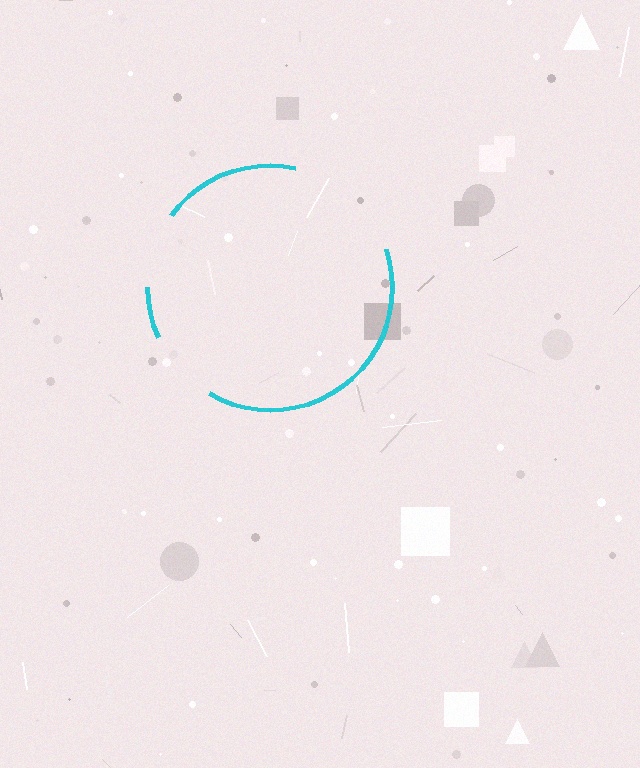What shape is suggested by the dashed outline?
The dashed outline suggests a circle.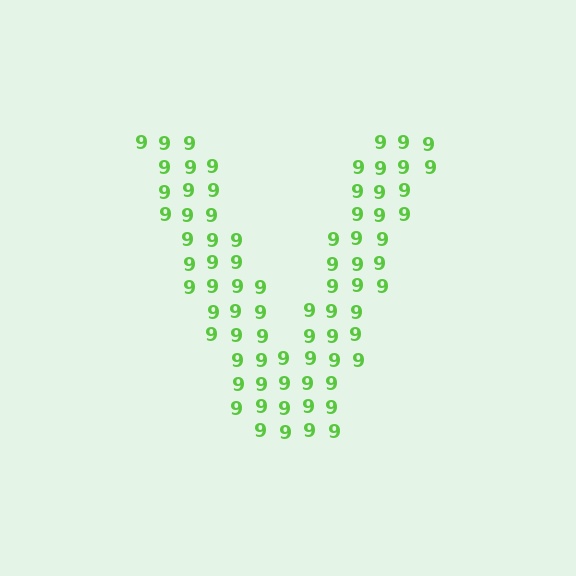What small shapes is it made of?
It is made of small digit 9's.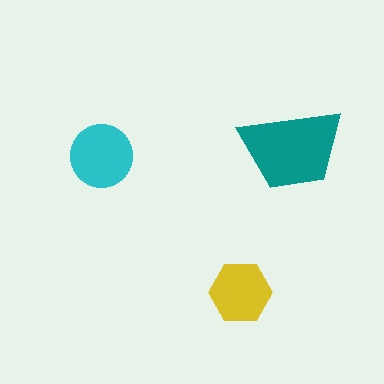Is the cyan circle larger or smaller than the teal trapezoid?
Smaller.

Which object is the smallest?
The yellow hexagon.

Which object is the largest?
The teal trapezoid.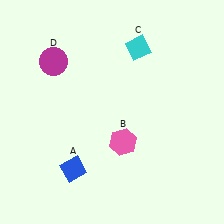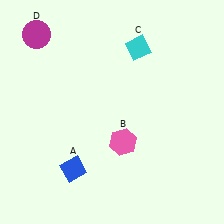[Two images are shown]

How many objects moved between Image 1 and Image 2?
1 object moved between the two images.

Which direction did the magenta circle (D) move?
The magenta circle (D) moved up.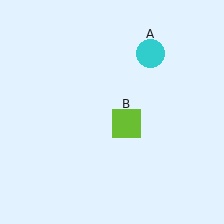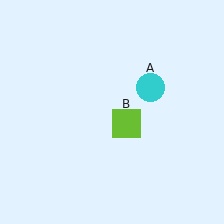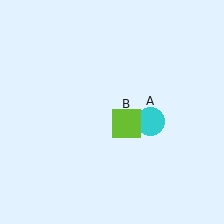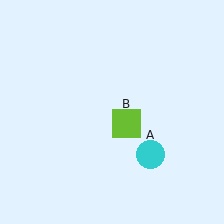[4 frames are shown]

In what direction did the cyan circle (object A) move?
The cyan circle (object A) moved down.